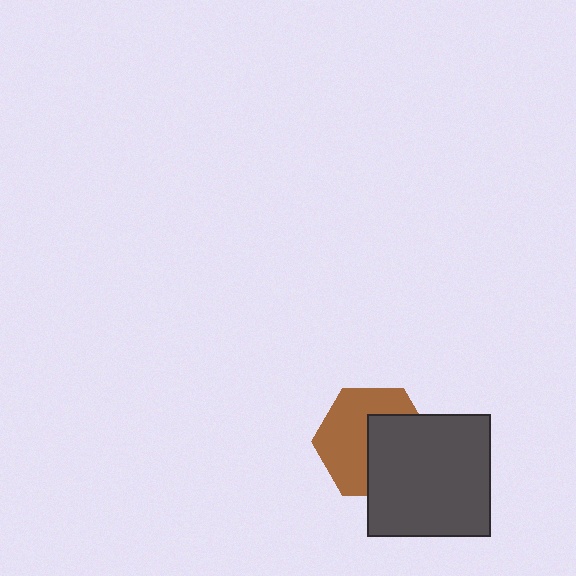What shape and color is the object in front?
The object in front is a dark gray square.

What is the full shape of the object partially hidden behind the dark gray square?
The partially hidden object is a brown hexagon.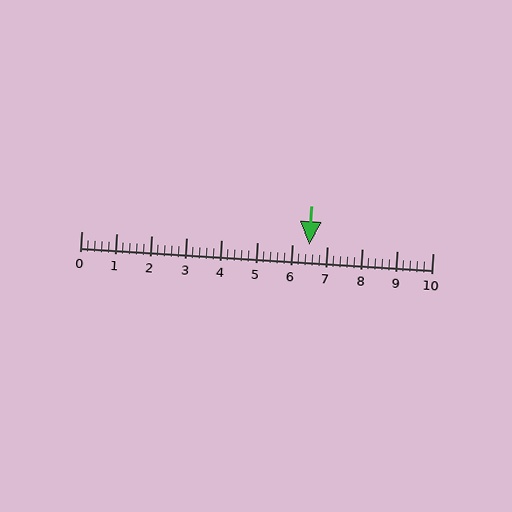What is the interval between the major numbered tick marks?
The major tick marks are spaced 1 units apart.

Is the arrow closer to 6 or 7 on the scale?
The arrow is closer to 7.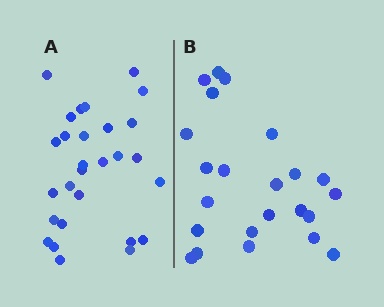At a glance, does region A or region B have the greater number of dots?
Region A (the left region) has more dots.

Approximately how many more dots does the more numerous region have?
Region A has about 5 more dots than region B.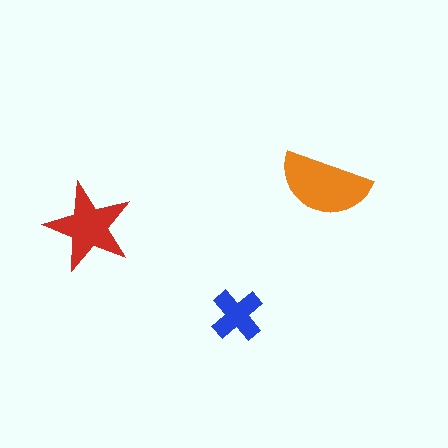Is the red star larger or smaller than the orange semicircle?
Smaller.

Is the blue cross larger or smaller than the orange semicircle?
Smaller.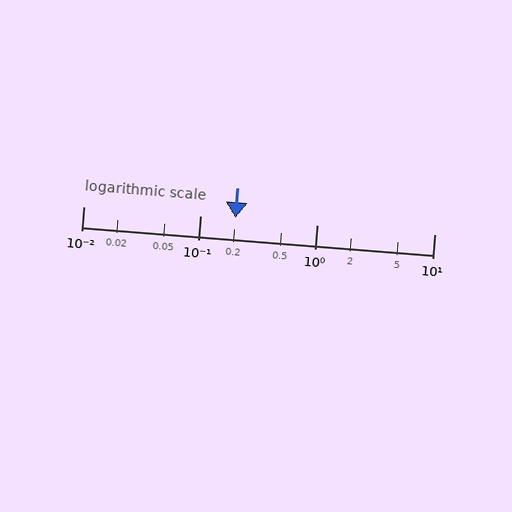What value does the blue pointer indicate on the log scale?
The pointer indicates approximately 0.2.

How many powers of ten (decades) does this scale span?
The scale spans 3 decades, from 0.01 to 10.